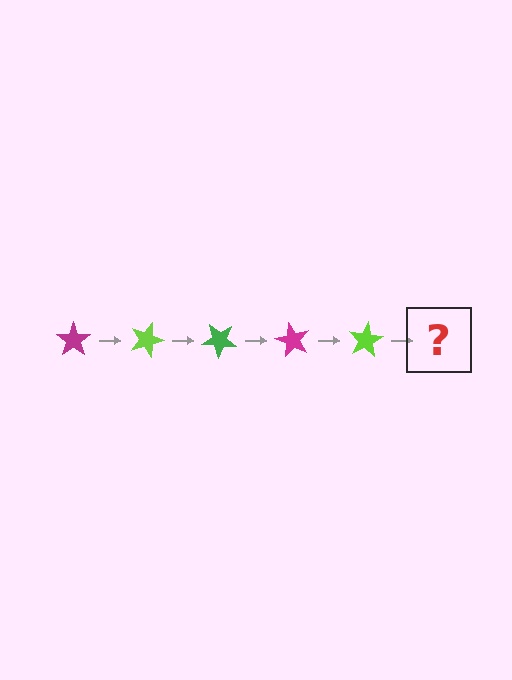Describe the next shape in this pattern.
It should be a green star, rotated 100 degrees from the start.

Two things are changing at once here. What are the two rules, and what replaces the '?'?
The two rules are that it rotates 20 degrees each step and the color cycles through magenta, lime, and green. The '?' should be a green star, rotated 100 degrees from the start.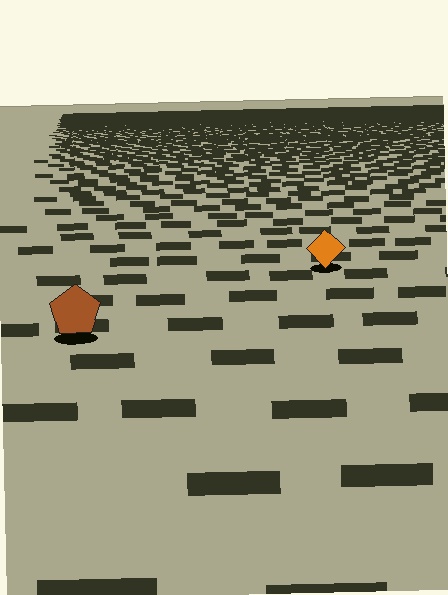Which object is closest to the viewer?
The brown pentagon is closest. The texture marks near it are larger and more spread out.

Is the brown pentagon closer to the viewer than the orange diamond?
Yes. The brown pentagon is closer — you can tell from the texture gradient: the ground texture is coarser near it.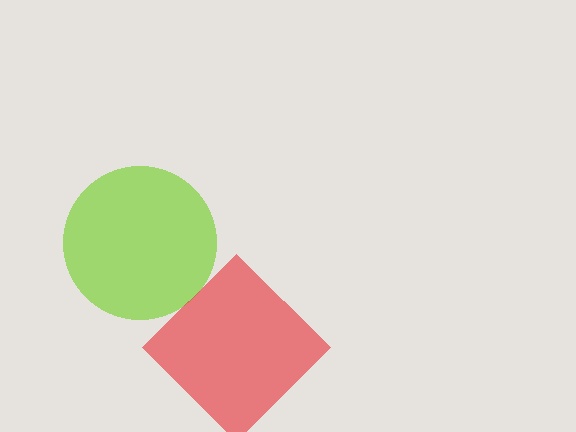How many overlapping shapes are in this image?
There are 2 overlapping shapes in the image.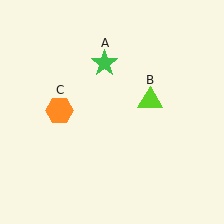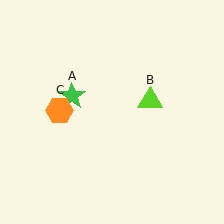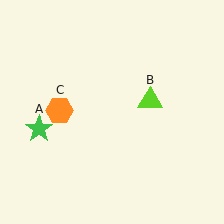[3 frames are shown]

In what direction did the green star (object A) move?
The green star (object A) moved down and to the left.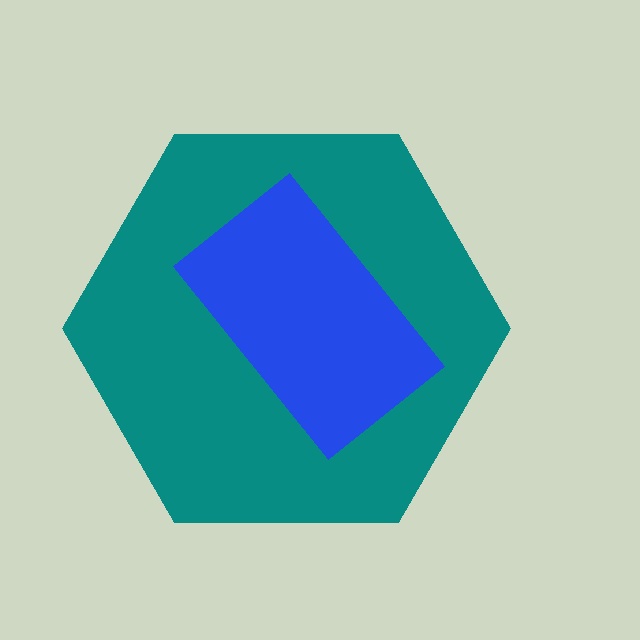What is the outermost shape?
The teal hexagon.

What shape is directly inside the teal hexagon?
The blue rectangle.